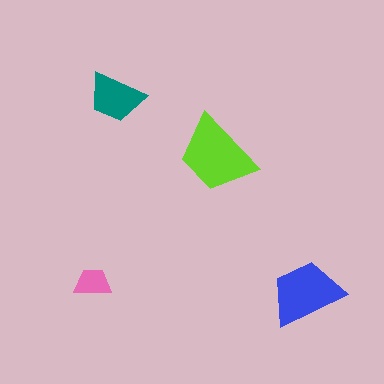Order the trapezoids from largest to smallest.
the lime one, the blue one, the teal one, the pink one.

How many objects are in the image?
There are 4 objects in the image.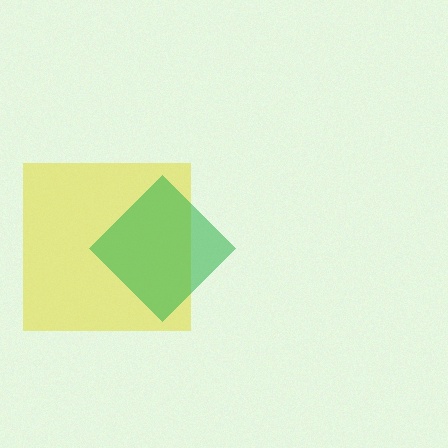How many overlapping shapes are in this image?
There are 2 overlapping shapes in the image.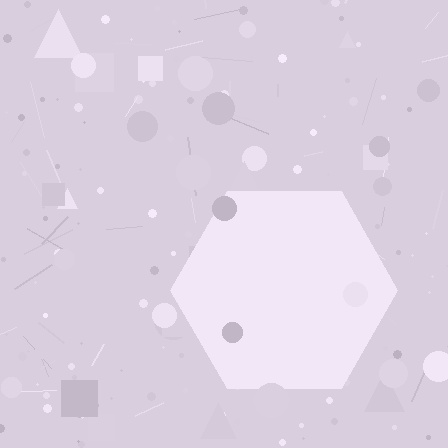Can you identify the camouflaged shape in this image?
The camouflaged shape is a hexagon.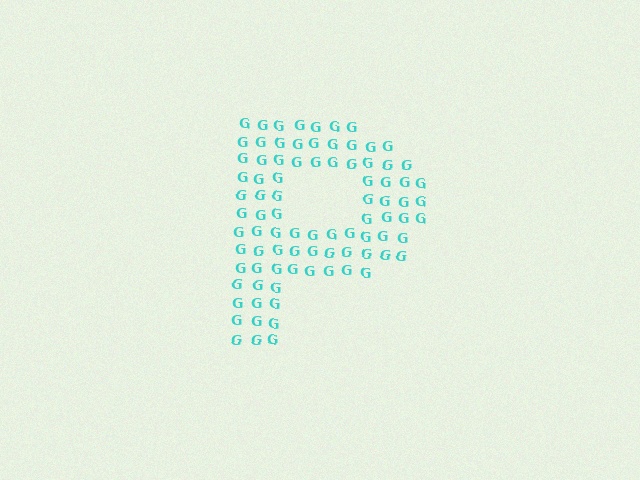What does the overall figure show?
The overall figure shows the letter P.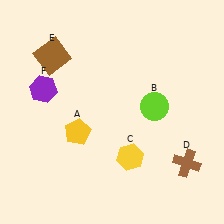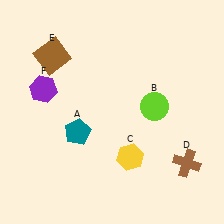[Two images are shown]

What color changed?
The pentagon (A) changed from yellow in Image 1 to teal in Image 2.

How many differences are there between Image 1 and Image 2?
There is 1 difference between the two images.